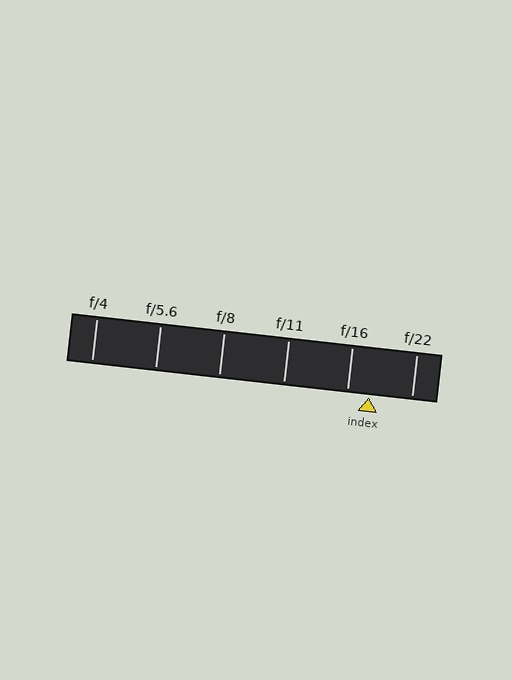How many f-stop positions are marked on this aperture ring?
There are 6 f-stop positions marked.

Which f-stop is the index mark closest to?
The index mark is closest to f/16.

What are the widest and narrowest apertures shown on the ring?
The widest aperture shown is f/4 and the narrowest is f/22.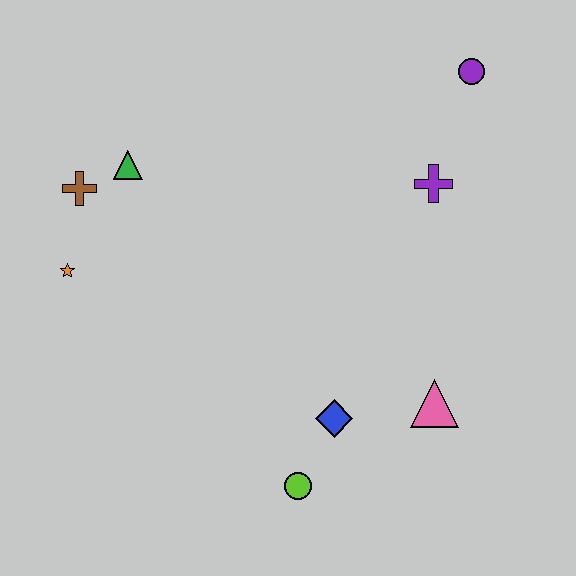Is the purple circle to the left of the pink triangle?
No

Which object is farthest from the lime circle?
The purple circle is farthest from the lime circle.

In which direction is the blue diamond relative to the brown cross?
The blue diamond is to the right of the brown cross.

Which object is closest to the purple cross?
The purple circle is closest to the purple cross.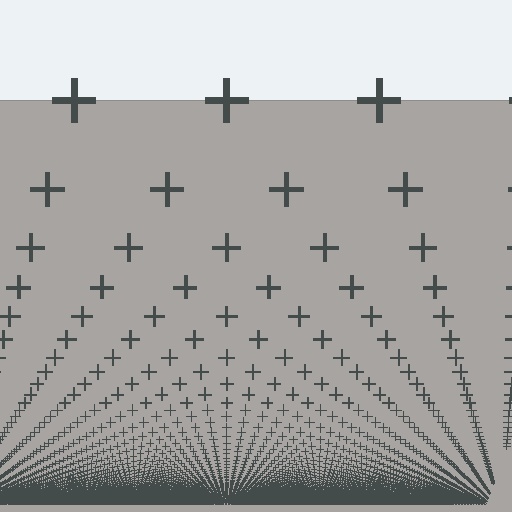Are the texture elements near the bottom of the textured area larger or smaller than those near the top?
Smaller. The gradient is inverted — elements near the bottom are smaller and denser.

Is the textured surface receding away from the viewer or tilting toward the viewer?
The surface appears to tilt toward the viewer. Texture elements get larger and sparser toward the top.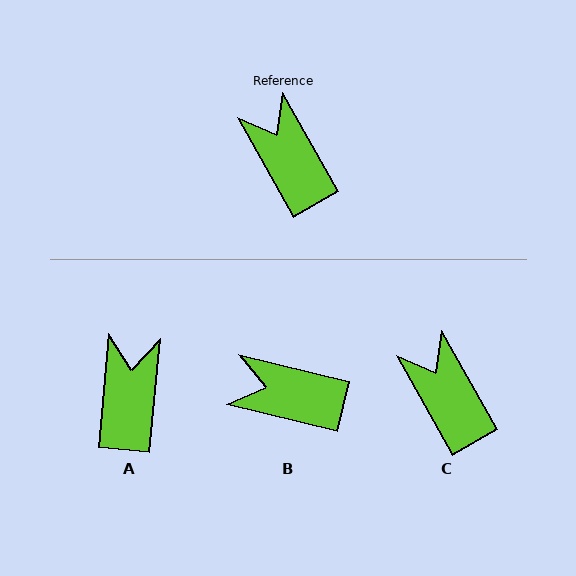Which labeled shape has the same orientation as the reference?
C.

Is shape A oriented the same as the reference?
No, it is off by about 35 degrees.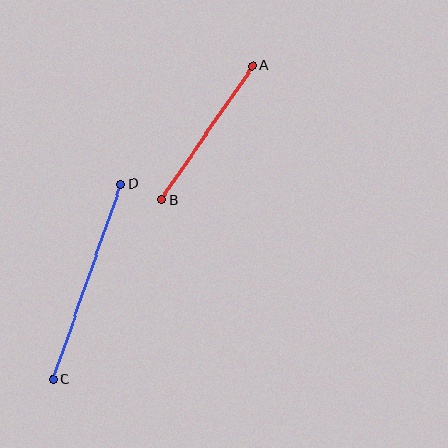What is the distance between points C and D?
The distance is approximately 207 pixels.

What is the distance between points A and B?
The distance is approximately 163 pixels.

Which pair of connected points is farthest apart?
Points C and D are farthest apart.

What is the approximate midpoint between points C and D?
The midpoint is at approximately (87, 281) pixels.